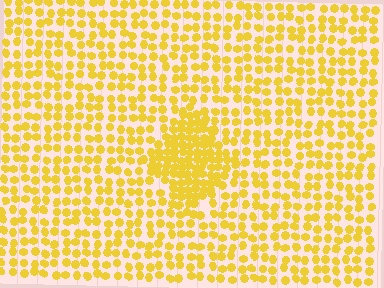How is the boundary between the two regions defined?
The boundary is defined by a change in element density (approximately 2.0x ratio). All elements are the same color, size, and shape.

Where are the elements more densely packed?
The elements are more densely packed inside the diamond boundary.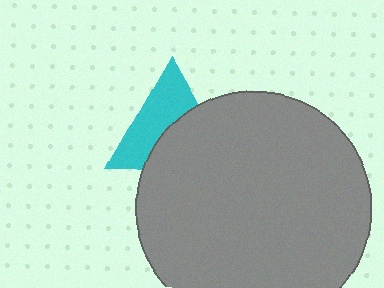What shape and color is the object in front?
The object in front is a gray circle.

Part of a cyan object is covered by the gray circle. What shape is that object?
It is a triangle.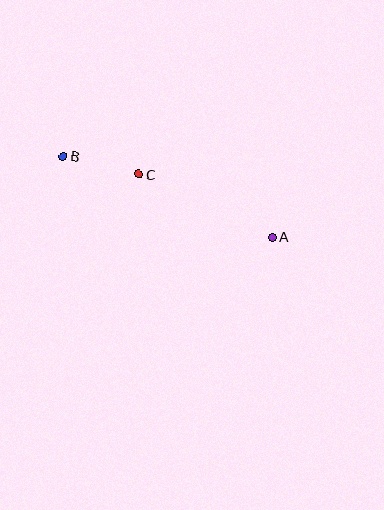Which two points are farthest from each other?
Points A and B are farthest from each other.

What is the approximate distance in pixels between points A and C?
The distance between A and C is approximately 148 pixels.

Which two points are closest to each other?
Points B and C are closest to each other.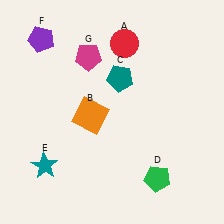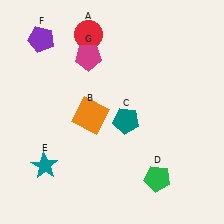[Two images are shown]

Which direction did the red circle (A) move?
The red circle (A) moved left.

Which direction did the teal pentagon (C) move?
The teal pentagon (C) moved down.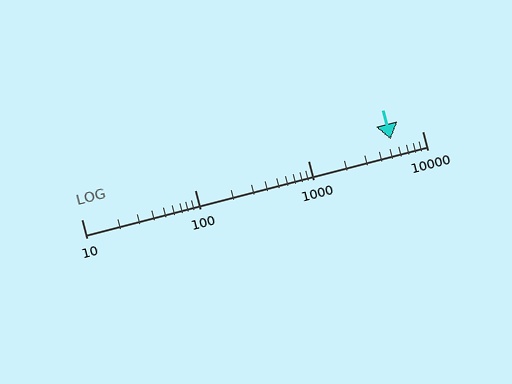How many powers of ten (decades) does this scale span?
The scale spans 3 decades, from 10 to 10000.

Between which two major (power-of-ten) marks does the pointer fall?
The pointer is between 1000 and 10000.